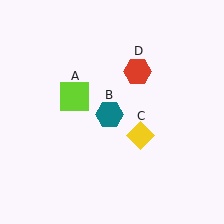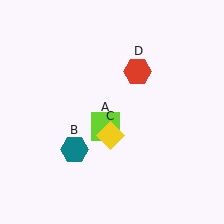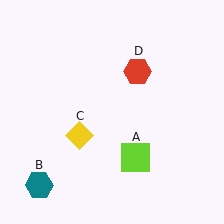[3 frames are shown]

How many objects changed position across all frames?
3 objects changed position: lime square (object A), teal hexagon (object B), yellow diamond (object C).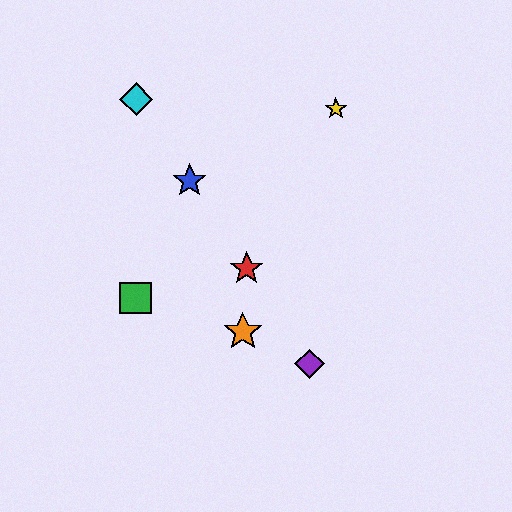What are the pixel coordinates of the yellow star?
The yellow star is at (336, 109).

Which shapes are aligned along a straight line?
The red star, the blue star, the purple diamond, the cyan diamond are aligned along a straight line.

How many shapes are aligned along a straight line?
4 shapes (the red star, the blue star, the purple diamond, the cyan diamond) are aligned along a straight line.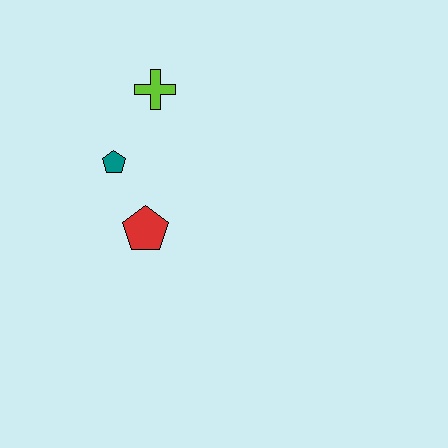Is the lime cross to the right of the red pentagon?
Yes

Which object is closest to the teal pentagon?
The red pentagon is closest to the teal pentagon.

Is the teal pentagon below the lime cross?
Yes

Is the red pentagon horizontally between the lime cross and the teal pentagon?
Yes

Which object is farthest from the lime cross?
The red pentagon is farthest from the lime cross.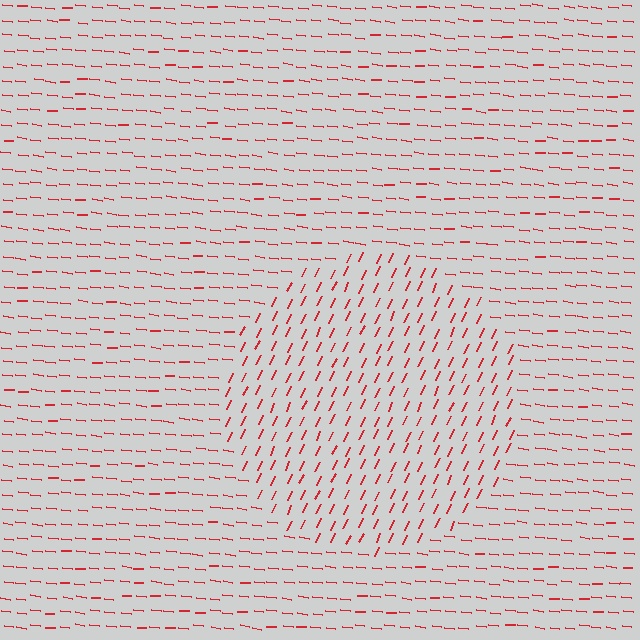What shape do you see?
I see a circle.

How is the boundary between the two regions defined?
The boundary is defined purely by a change in line orientation (approximately 71 degrees difference). All lines are the same color and thickness.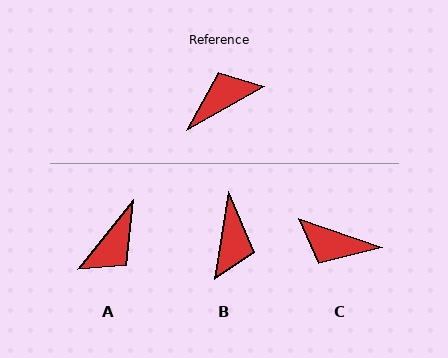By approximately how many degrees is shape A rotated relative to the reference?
Approximately 158 degrees clockwise.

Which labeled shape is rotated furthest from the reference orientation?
A, about 158 degrees away.